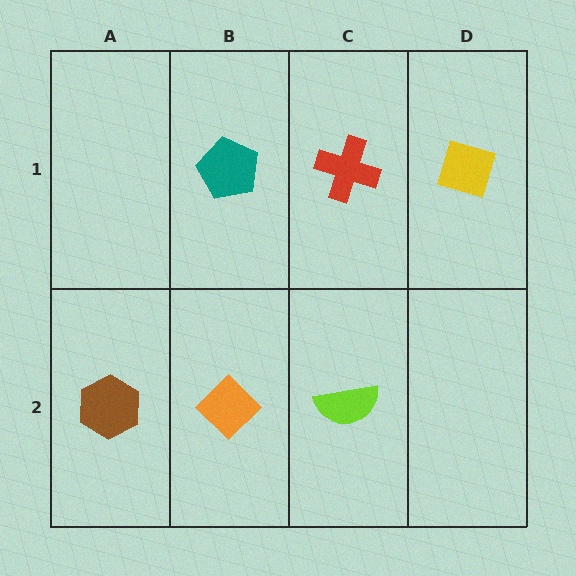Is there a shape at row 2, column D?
No, that cell is empty.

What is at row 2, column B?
An orange diamond.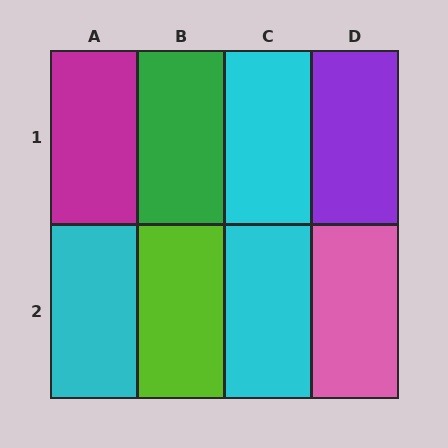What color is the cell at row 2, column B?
Lime.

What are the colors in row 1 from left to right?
Magenta, green, cyan, purple.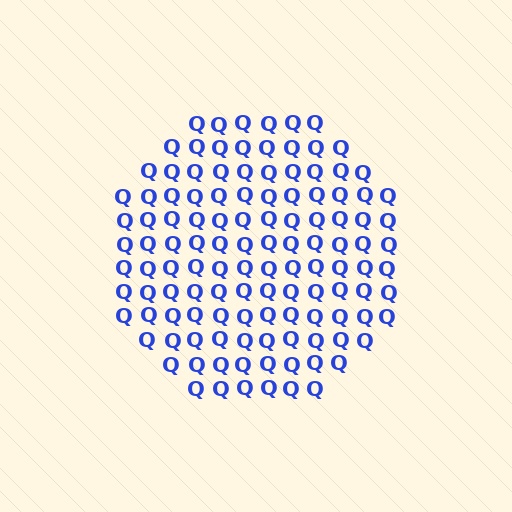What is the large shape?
The large shape is a circle.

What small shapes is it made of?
It is made of small letter Q's.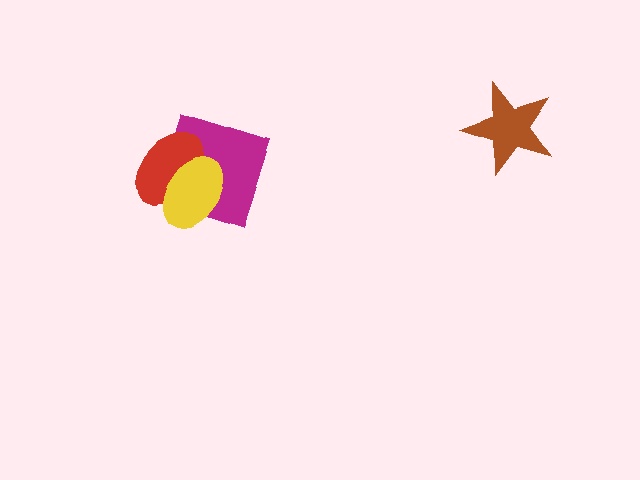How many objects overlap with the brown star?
0 objects overlap with the brown star.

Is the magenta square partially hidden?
Yes, it is partially covered by another shape.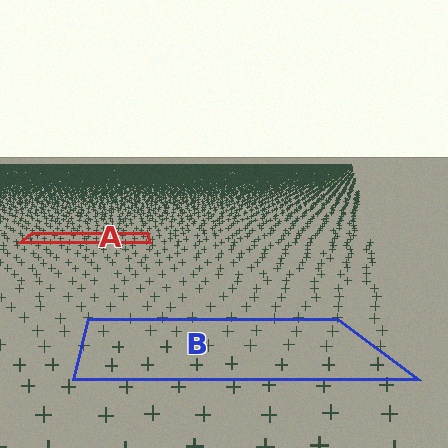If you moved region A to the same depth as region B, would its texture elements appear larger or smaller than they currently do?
They would appear larger. At a closer depth, the same texture elements are projected at a bigger on-screen size.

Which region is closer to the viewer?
Region B is closer. The texture elements there are larger and more spread out.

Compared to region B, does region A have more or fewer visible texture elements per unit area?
Region A has more texture elements per unit area — they are packed more densely because it is farther away.